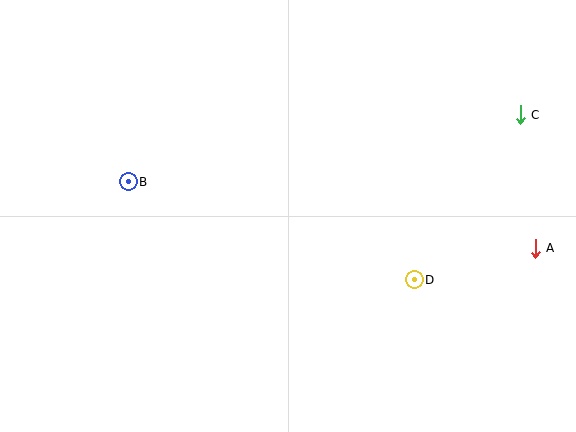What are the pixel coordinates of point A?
Point A is at (535, 248).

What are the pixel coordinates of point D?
Point D is at (414, 280).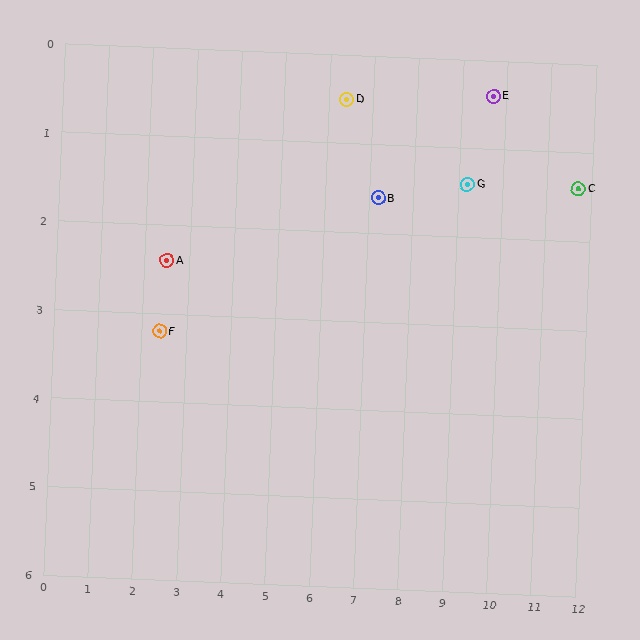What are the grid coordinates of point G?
Point G is at approximately (9.2, 1.4).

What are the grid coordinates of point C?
Point C is at approximately (11.7, 1.4).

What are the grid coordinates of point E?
Point E is at approximately (9.7, 0.4).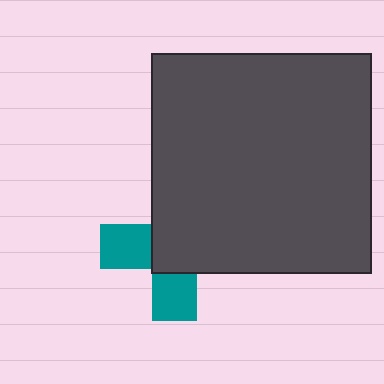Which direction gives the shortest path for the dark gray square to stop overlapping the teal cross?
Moving toward the upper-right gives the shortest separation.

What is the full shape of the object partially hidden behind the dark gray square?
The partially hidden object is a teal cross.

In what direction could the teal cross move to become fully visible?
The teal cross could move toward the lower-left. That would shift it out from behind the dark gray square entirely.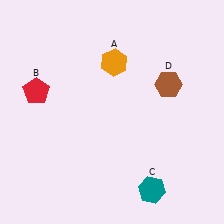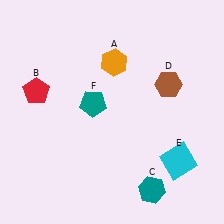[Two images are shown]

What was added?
A cyan square (E), a teal pentagon (F) were added in Image 2.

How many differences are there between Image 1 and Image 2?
There are 2 differences between the two images.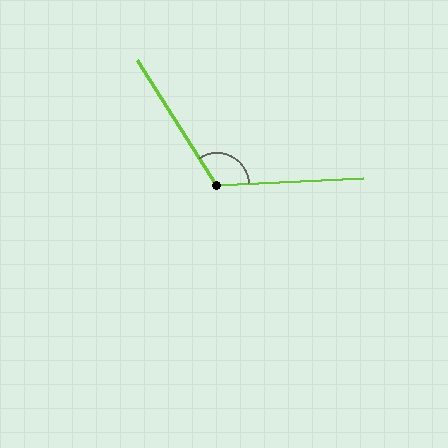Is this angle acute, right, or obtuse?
It is obtuse.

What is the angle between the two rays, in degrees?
Approximately 120 degrees.